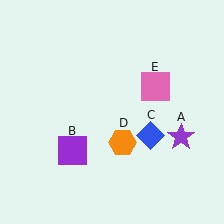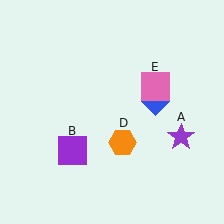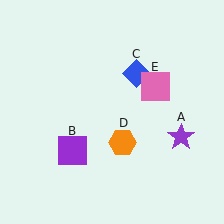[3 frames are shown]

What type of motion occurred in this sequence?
The blue diamond (object C) rotated counterclockwise around the center of the scene.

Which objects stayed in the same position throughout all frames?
Purple star (object A) and purple square (object B) and orange hexagon (object D) and pink square (object E) remained stationary.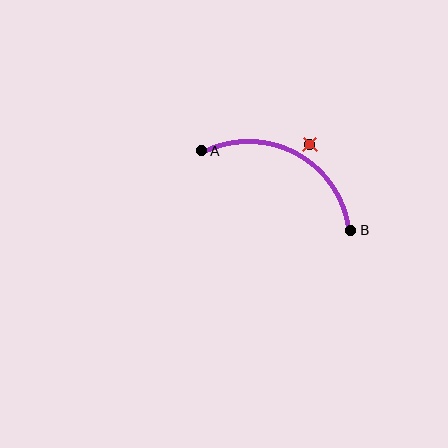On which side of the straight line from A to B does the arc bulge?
The arc bulges above the straight line connecting A and B.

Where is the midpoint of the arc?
The arc midpoint is the point on the curve farthest from the straight line joining A and B. It sits above that line.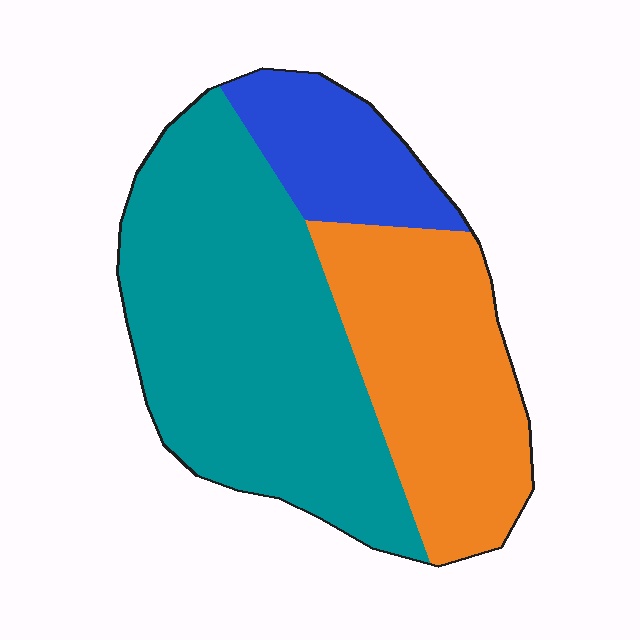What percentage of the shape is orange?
Orange covers 32% of the shape.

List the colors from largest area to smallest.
From largest to smallest: teal, orange, blue.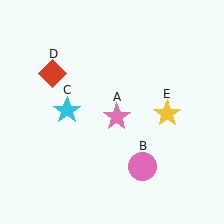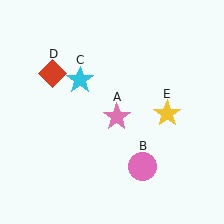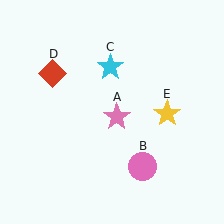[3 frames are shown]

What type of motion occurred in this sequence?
The cyan star (object C) rotated clockwise around the center of the scene.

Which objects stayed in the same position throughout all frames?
Pink star (object A) and pink circle (object B) and red diamond (object D) and yellow star (object E) remained stationary.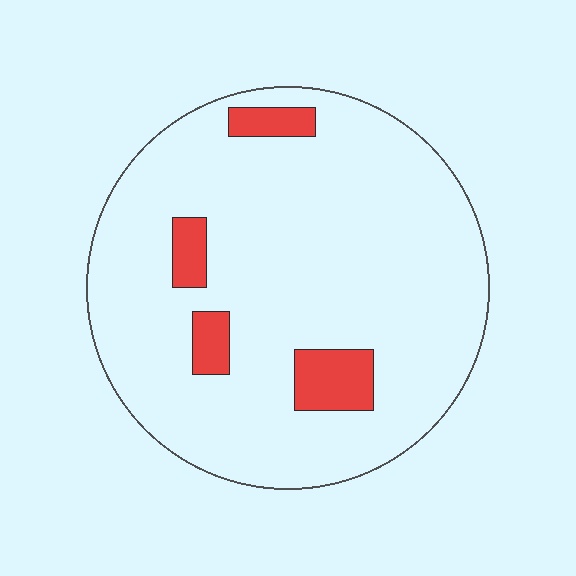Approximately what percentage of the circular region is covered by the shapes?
Approximately 10%.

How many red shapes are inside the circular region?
4.